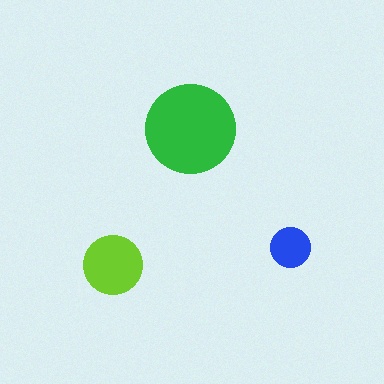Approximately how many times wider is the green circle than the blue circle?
About 2 times wider.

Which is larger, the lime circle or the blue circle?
The lime one.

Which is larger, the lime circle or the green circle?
The green one.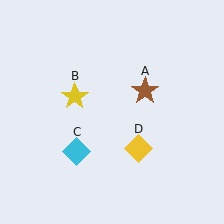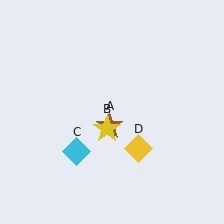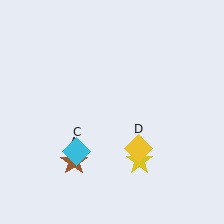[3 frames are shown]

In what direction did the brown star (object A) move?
The brown star (object A) moved down and to the left.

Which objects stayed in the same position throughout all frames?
Cyan diamond (object C) and yellow diamond (object D) remained stationary.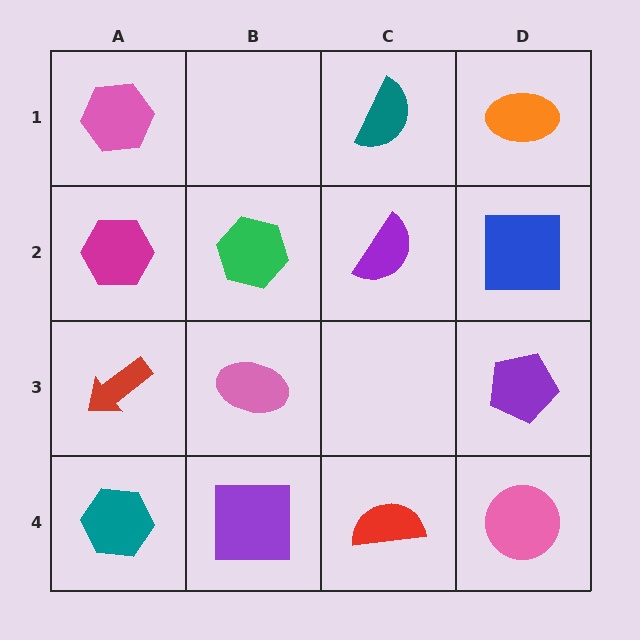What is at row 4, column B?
A purple square.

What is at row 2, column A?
A magenta hexagon.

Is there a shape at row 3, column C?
No, that cell is empty.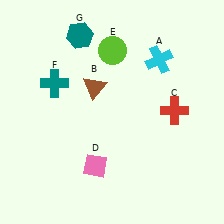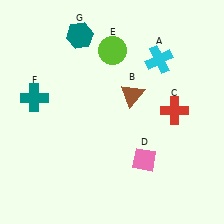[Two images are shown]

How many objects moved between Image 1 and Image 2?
3 objects moved between the two images.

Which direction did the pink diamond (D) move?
The pink diamond (D) moved right.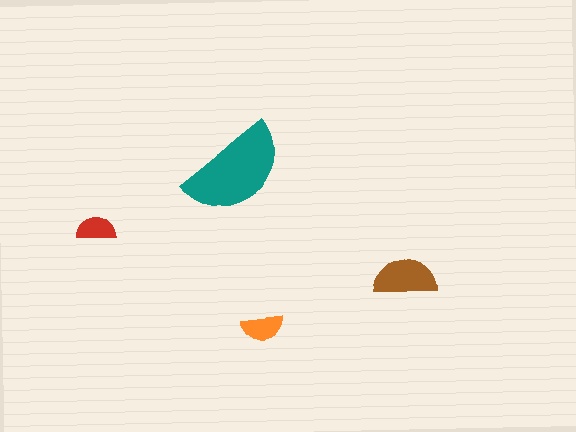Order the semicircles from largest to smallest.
the teal one, the brown one, the orange one, the red one.